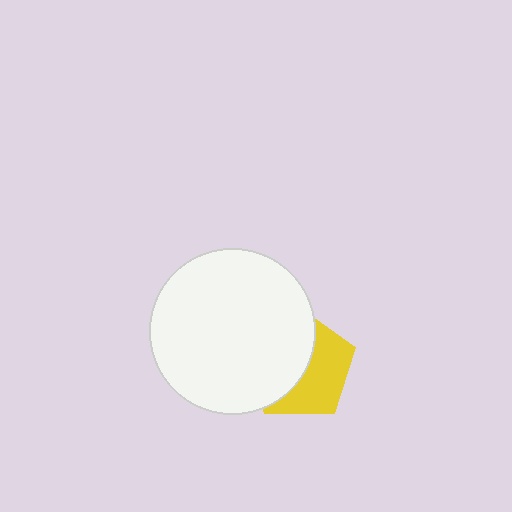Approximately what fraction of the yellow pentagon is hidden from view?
Roughly 53% of the yellow pentagon is hidden behind the white circle.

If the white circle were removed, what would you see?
You would see the complete yellow pentagon.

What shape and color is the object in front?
The object in front is a white circle.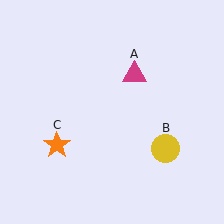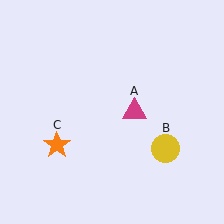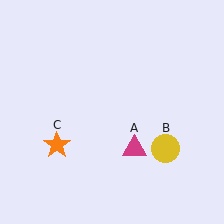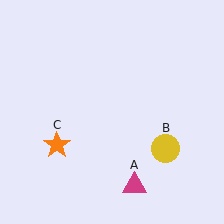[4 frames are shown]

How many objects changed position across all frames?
1 object changed position: magenta triangle (object A).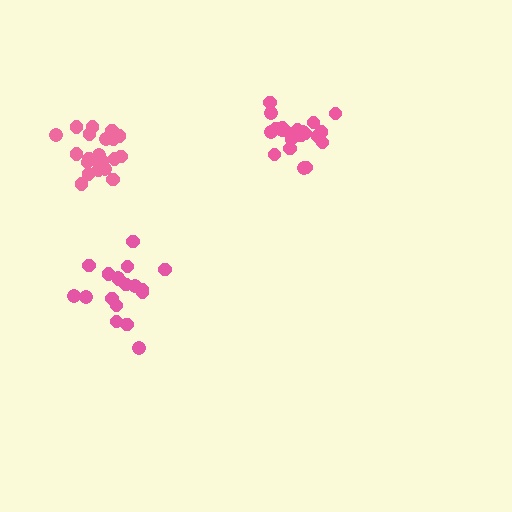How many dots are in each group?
Group 1: 21 dots, Group 2: 21 dots, Group 3: 18 dots (60 total).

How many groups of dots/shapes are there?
There are 3 groups.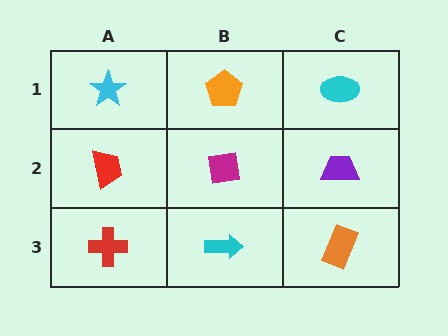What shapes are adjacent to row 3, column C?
A purple trapezoid (row 2, column C), a cyan arrow (row 3, column B).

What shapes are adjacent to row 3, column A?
A red trapezoid (row 2, column A), a cyan arrow (row 3, column B).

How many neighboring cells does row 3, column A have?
2.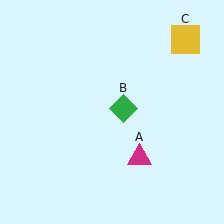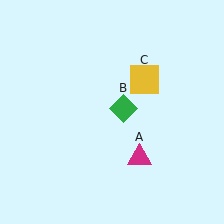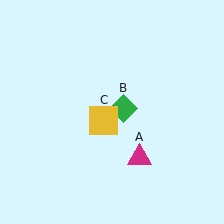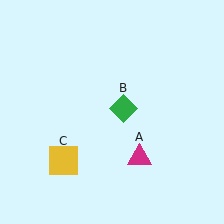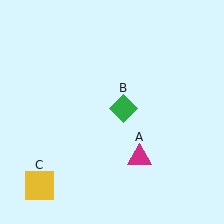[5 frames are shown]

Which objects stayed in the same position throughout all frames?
Magenta triangle (object A) and green diamond (object B) remained stationary.